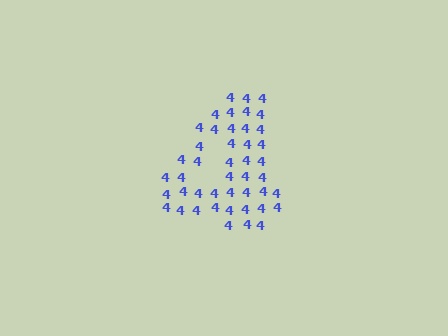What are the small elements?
The small elements are digit 4's.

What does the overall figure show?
The overall figure shows the digit 4.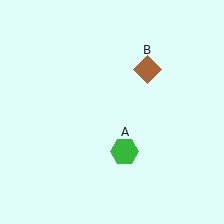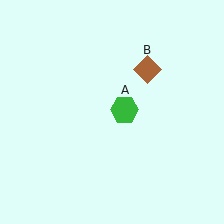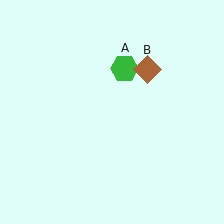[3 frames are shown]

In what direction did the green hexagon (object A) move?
The green hexagon (object A) moved up.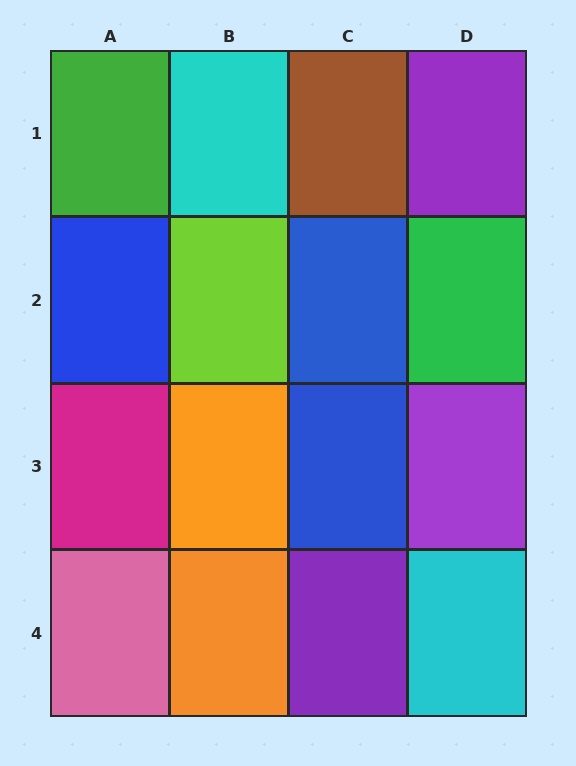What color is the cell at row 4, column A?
Pink.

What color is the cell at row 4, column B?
Orange.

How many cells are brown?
1 cell is brown.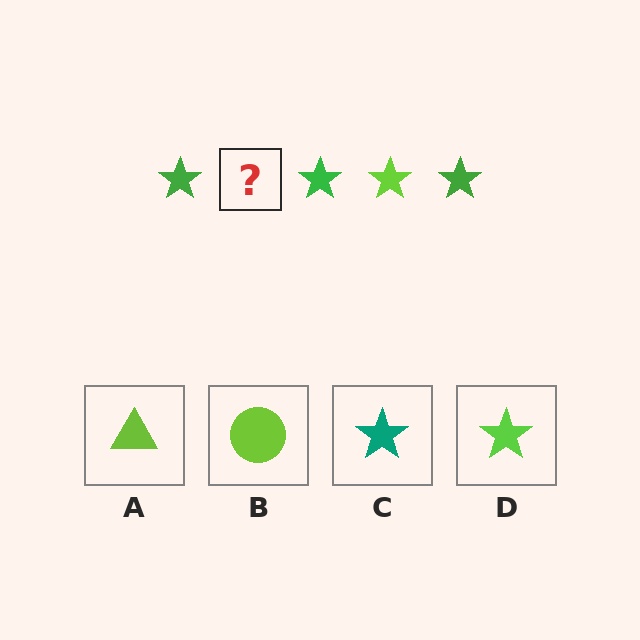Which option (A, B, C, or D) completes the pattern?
D.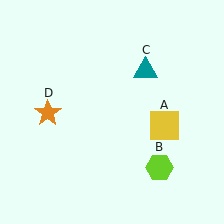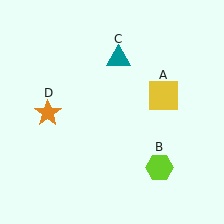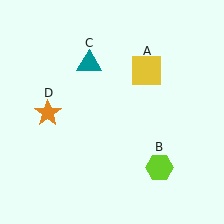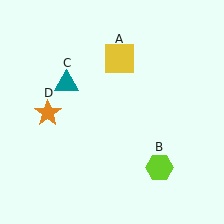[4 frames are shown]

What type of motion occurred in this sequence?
The yellow square (object A), teal triangle (object C) rotated counterclockwise around the center of the scene.